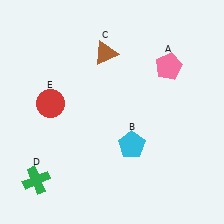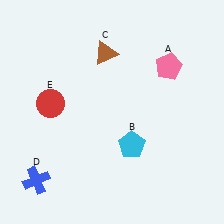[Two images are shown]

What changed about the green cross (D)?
In Image 1, D is green. In Image 2, it changed to blue.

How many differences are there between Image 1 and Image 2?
There is 1 difference between the two images.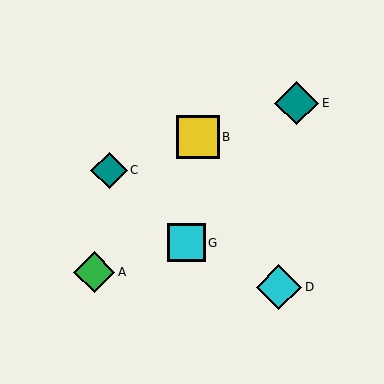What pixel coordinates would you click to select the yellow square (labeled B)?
Click at (198, 137) to select the yellow square B.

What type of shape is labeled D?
Shape D is a cyan diamond.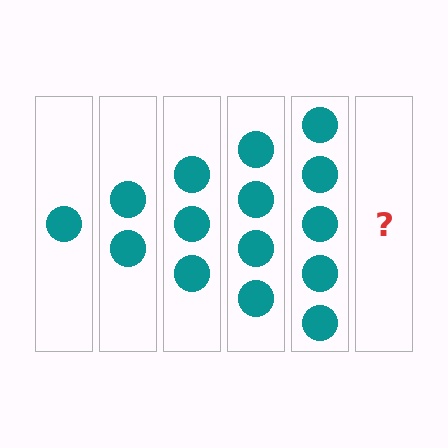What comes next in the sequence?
The next element should be 6 circles.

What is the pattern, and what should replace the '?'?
The pattern is that each step adds one more circle. The '?' should be 6 circles.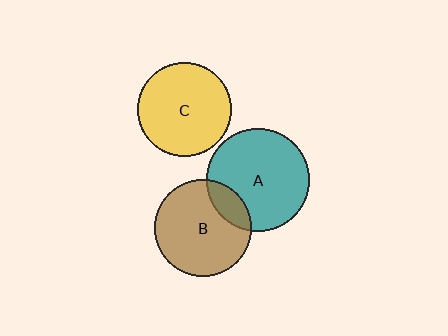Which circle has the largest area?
Circle A (teal).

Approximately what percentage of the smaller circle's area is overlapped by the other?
Approximately 15%.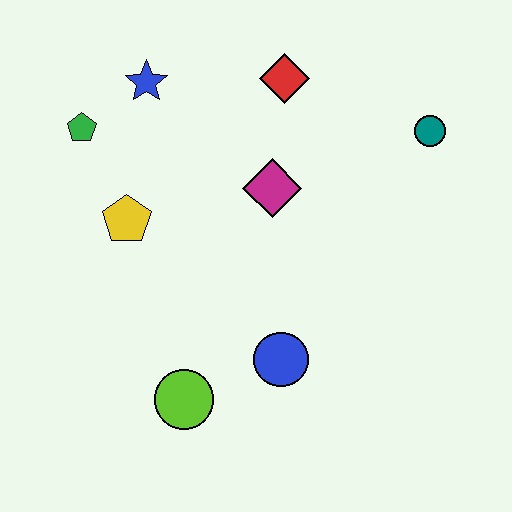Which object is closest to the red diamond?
The magenta diamond is closest to the red diamond.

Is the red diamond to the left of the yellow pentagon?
No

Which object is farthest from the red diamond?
The lime circle is farthest from the red diamond.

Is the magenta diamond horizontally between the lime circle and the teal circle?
Yes